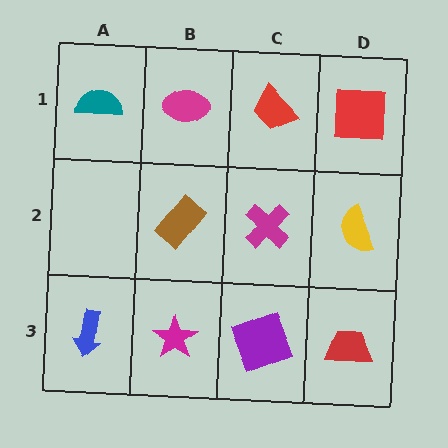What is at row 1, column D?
A red square.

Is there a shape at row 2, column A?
No, that cell is empty.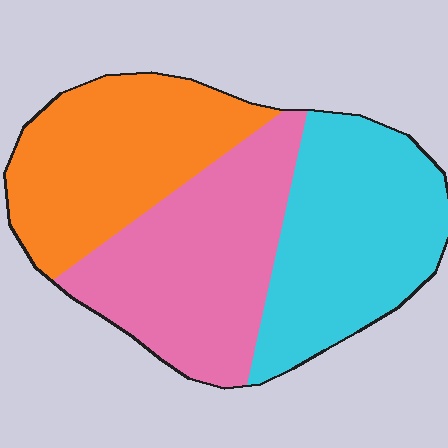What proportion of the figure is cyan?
Cyan covers around 35% of the figure.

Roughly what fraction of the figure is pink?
Pink takes up between a quarter and a half of the figure.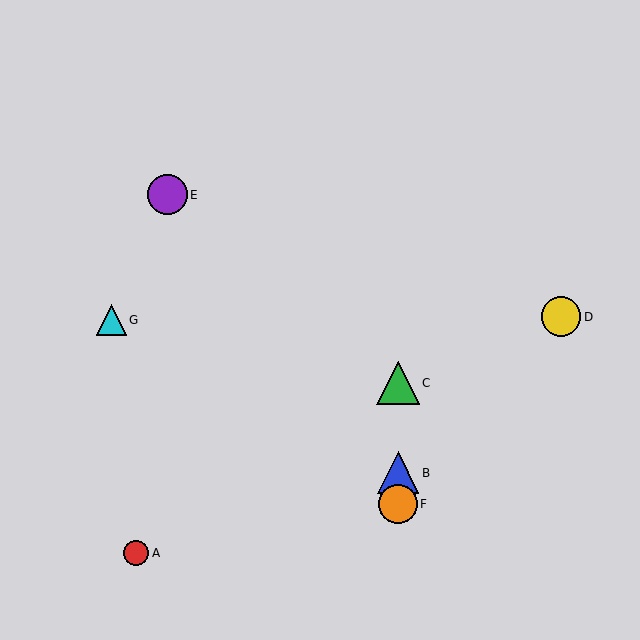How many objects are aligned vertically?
3 objects (B, C, F) are aligned vertically.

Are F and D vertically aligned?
No, F is at x≈398 and D is at x≈561.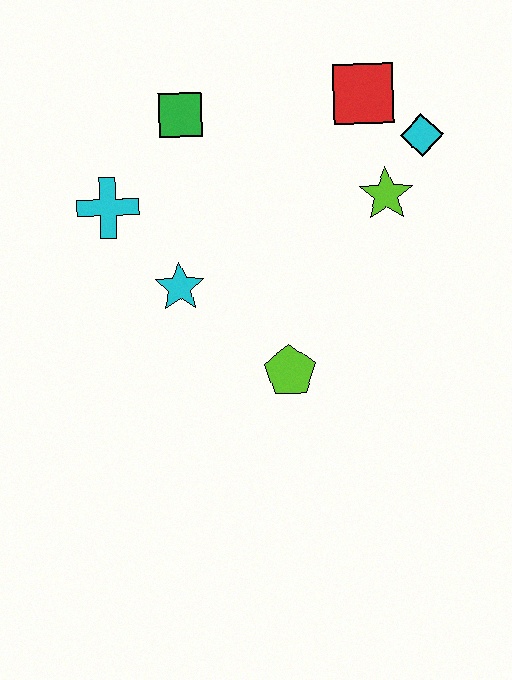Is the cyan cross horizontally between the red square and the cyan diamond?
No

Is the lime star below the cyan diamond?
Yes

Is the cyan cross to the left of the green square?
Yes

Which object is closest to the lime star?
The cyan diamond is closest to the lime star.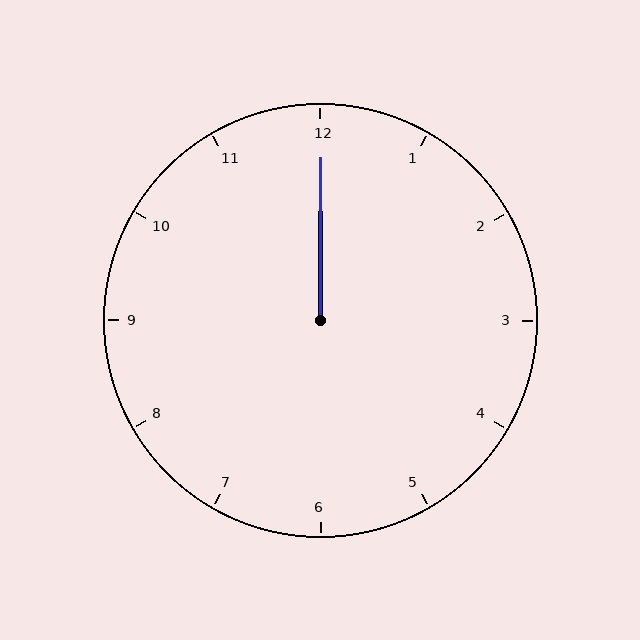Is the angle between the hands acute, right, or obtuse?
It is acute.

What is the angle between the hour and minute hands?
Approximately 0 degrees.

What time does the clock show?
12:00.